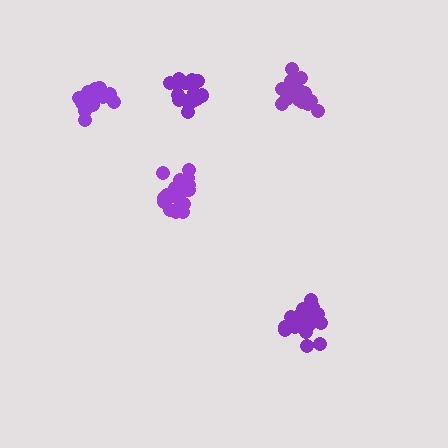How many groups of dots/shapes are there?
There are 5 groups.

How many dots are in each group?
Group 1: 20 dots, Group 2: 16 dots, Group 3: 19 dots, Group 4: 16 dots, Group 5: 19 dots (90 total).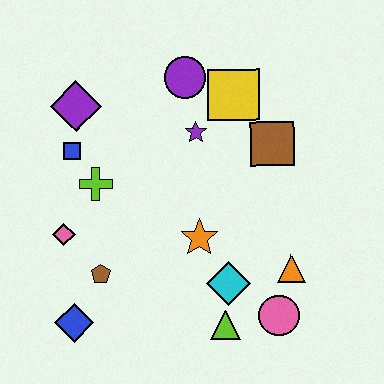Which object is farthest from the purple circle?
The blue diamond is farthest from the purple circle.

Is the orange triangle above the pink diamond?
No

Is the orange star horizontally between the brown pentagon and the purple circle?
No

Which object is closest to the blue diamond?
The brown pentagon is closest to the blue diamond.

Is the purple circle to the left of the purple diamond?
No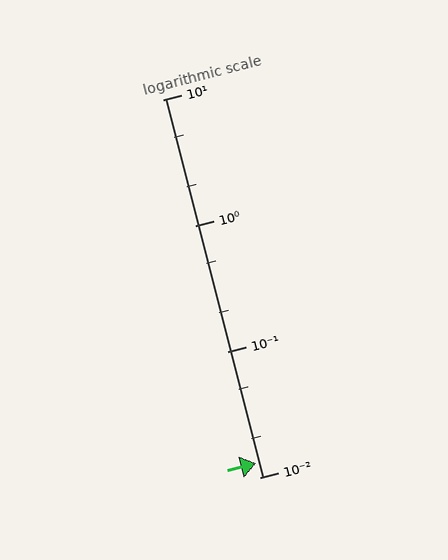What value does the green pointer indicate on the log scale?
The pointer indicates approximately 0.013.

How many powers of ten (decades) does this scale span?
The scale spans 3 decades, from 0.01 to 10.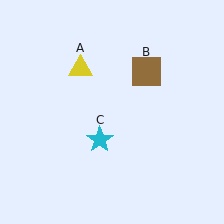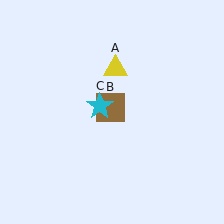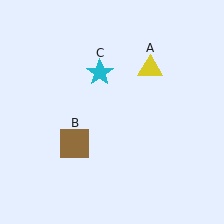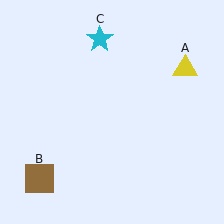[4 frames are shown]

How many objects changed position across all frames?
3 objects changed position: yellow triangle (object A), brown square (object B), cyan star (object C).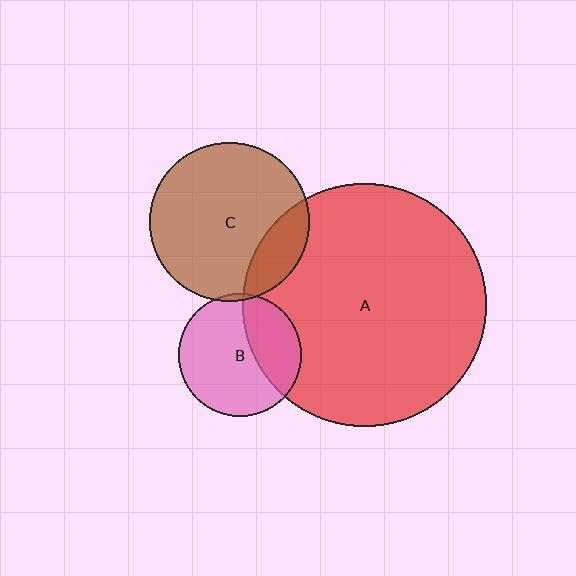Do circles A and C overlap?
Yes.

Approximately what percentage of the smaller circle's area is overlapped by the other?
Approximately 20%.